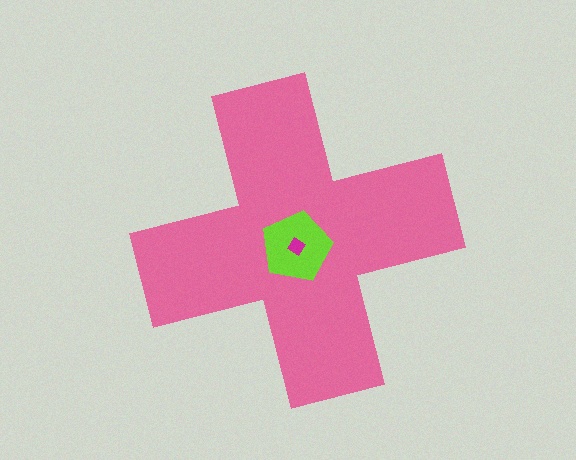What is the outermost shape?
The pink cross.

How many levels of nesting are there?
3.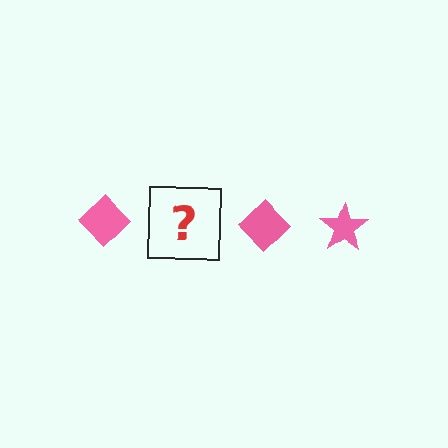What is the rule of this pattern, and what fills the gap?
The rule is that the pattern cycles through diamond, star shapes in pink. The gap should be filled with a pink star.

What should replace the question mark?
The question mark should be replaced with a pink star.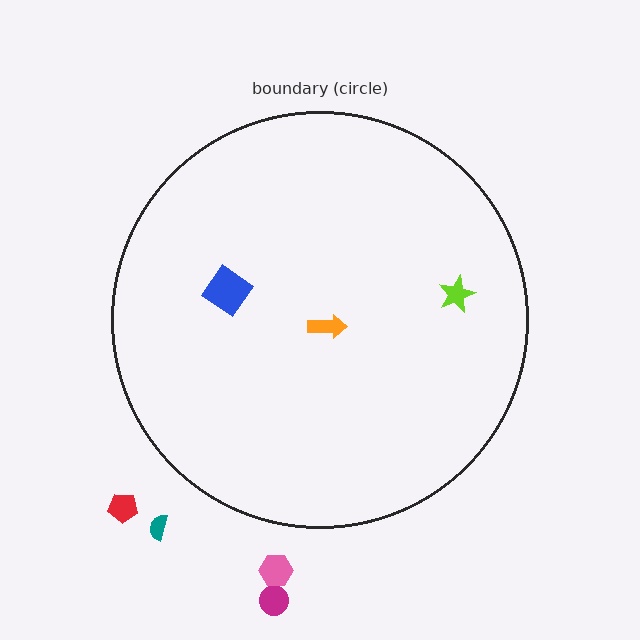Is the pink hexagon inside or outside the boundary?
Outside.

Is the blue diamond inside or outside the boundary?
Inside.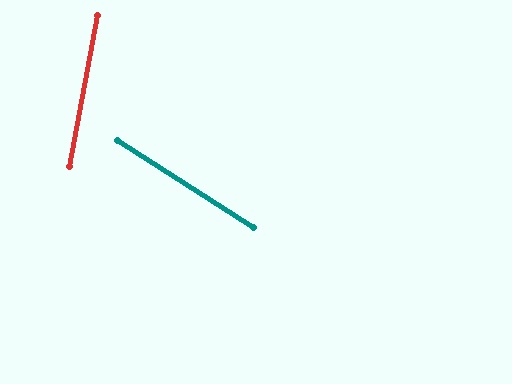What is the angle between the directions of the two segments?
Approximately 68 degrees.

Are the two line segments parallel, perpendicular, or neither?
Neither parallel nor perpendicular — they differ by about 68°.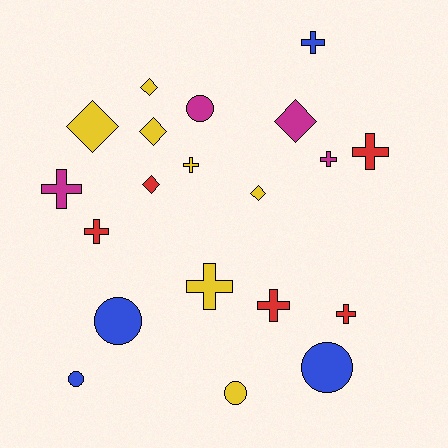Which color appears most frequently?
Yellow, with 7 objects.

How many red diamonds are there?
There is 1 red diamond.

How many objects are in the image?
There are 20 objects.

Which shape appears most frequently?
Cross, with 9 objects.